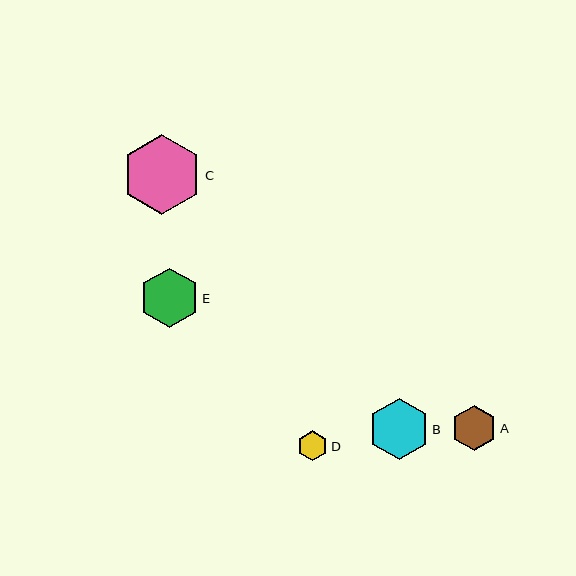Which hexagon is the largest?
Hexagon C is the largest with a size of approximately 80 pixels.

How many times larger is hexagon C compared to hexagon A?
Hexagon C is approximately 1.8 times the size of hexagon A.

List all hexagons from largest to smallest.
From largest to smallest: C, B, E, A, D.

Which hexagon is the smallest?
Hexagon D is the smallest with a size of approximately 30 pixels.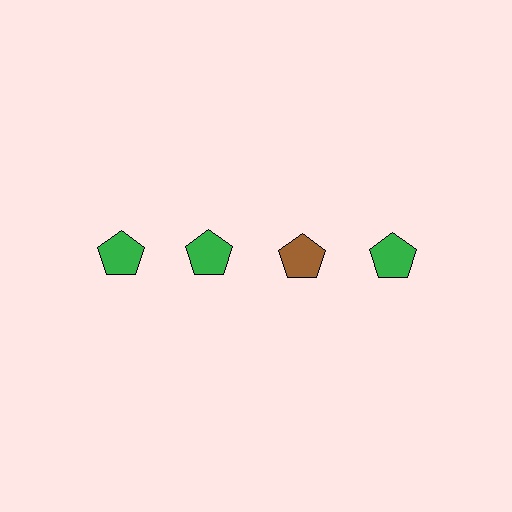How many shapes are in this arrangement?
There are 4 shapes arranged in a grid pattern.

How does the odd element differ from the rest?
It has a different color: brown instead of green.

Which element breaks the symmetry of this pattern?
The brown pentagon in the top row, center column breaks the symmetry. All other shapes are green pentagons.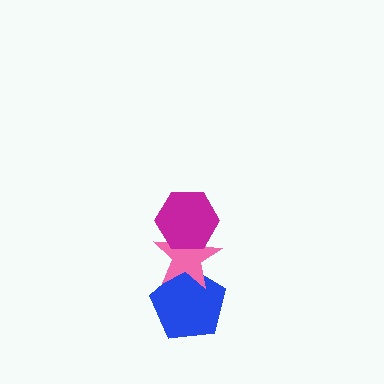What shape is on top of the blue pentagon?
The pink star is on top of the blue pentagon.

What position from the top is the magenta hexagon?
The magenta hexagon is 1st from the top.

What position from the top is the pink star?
The pink star is 2nd from the top.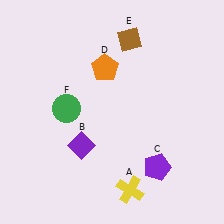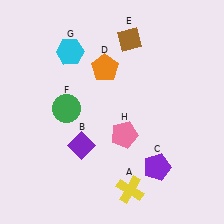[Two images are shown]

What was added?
A cyan hexagon (G), a pink pentagon (H) were added in Image 2.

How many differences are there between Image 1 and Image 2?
There are 2 differences between the two images.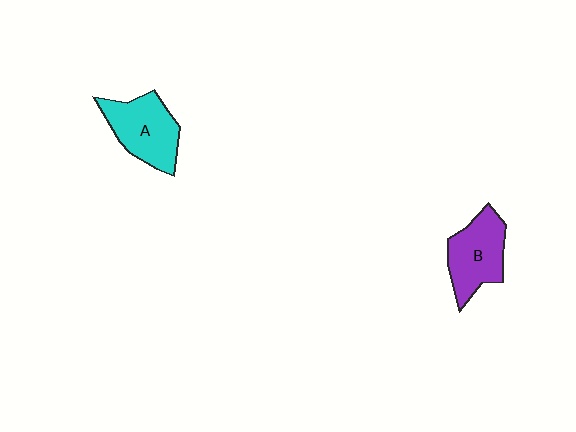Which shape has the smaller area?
Shape B (purple).